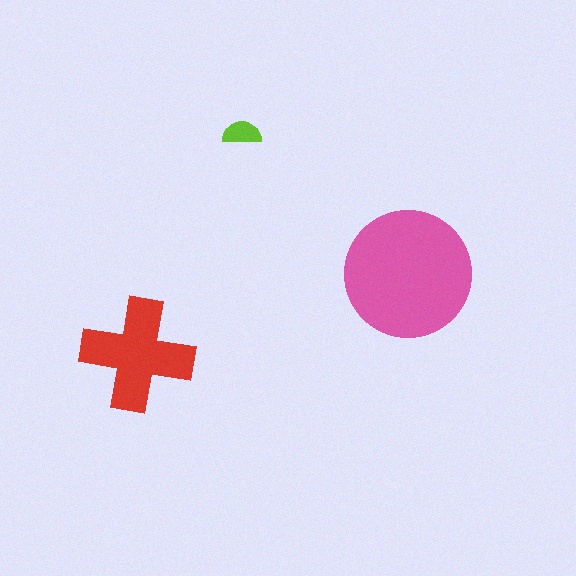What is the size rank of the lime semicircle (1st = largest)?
3rd.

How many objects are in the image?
There are 3 objects in the image.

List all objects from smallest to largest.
The lime semicircle, the red cross, the pink circle.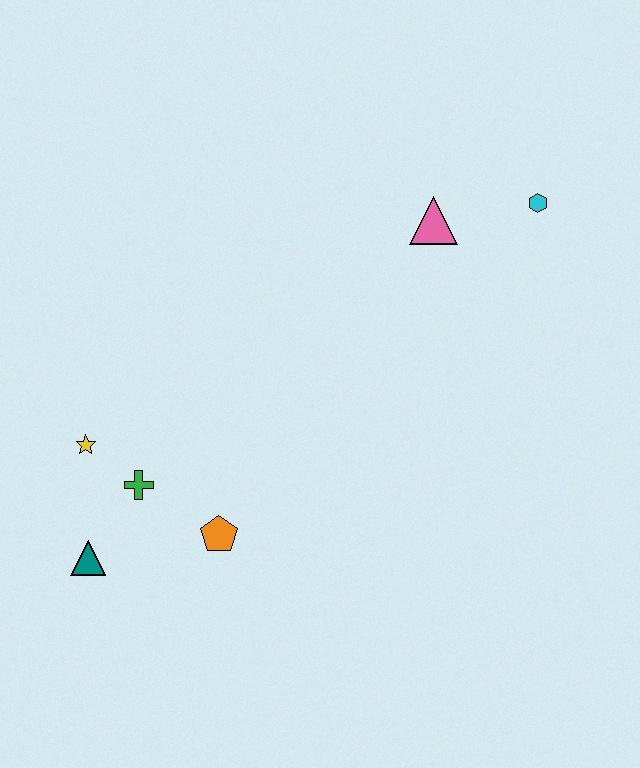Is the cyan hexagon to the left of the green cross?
No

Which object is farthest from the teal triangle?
The cyan hexagon is farthest from the teal triangle.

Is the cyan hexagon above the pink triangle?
Yes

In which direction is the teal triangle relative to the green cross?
The teal triangle is below the green cross.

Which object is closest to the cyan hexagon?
The pink triangle is closest to the cyan hexagon.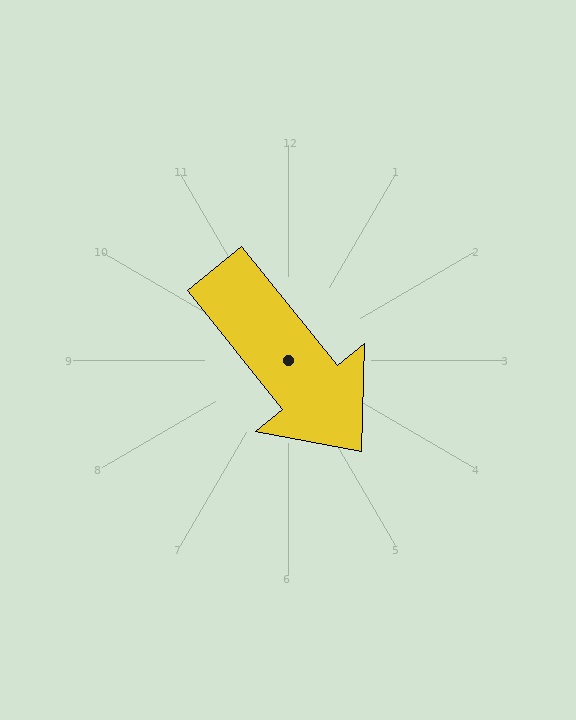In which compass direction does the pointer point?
Southeast.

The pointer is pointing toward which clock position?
Roughly 5 o'clock.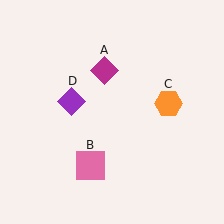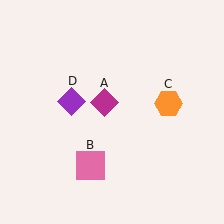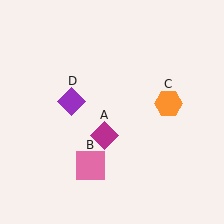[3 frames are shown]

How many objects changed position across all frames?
1 object changed position: magenta diamond (object A).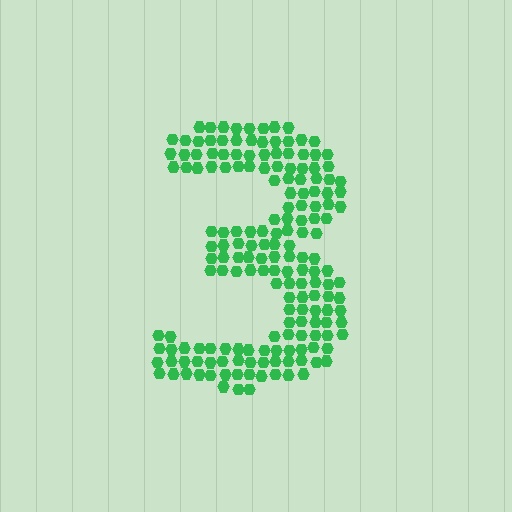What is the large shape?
The large shape is the digit 3.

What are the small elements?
The small elements are hexagons.